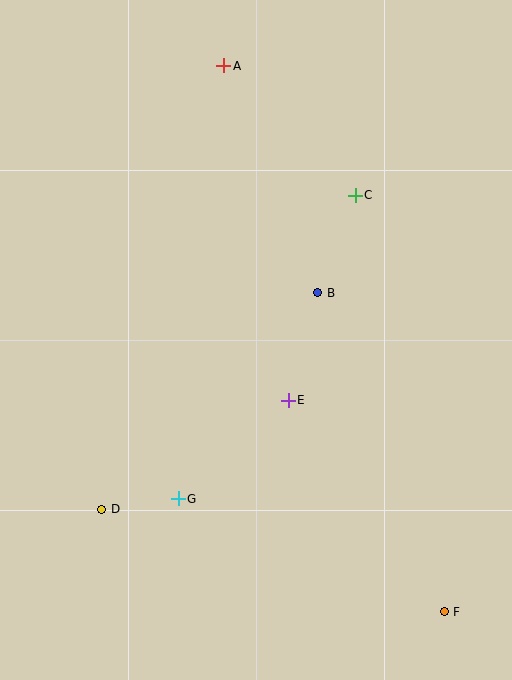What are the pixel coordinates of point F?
Point F is at (444, 612).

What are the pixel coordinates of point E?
Point E is at (288, 400).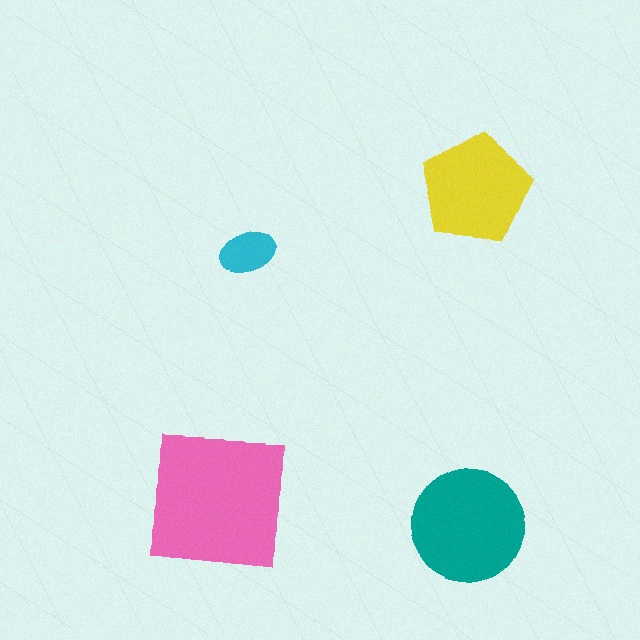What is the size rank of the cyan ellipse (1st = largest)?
4th.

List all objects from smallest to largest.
The cyan ellipse, the yellow pentagon, the teal circle, the pink square.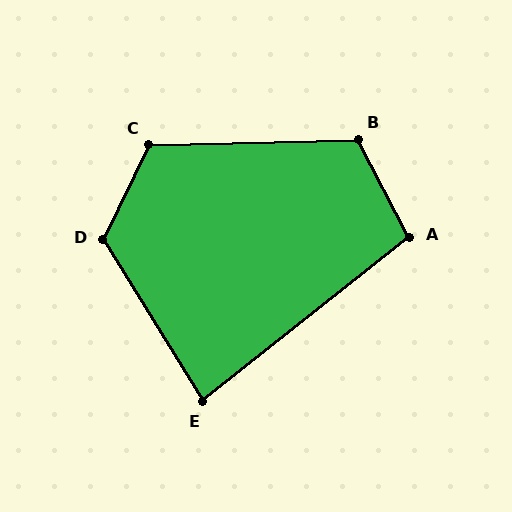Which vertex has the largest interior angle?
D, at approximately 122 degrees.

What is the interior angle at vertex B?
Approximately 116 degrees (obtuse).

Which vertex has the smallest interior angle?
E, at approximately 84 degrees.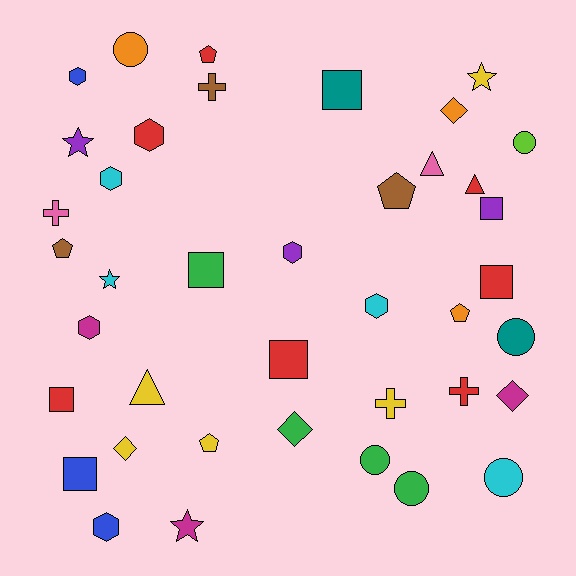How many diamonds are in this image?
There are 4 diamonds.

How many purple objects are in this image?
There are 3 purple objects.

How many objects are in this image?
There are 40 objects.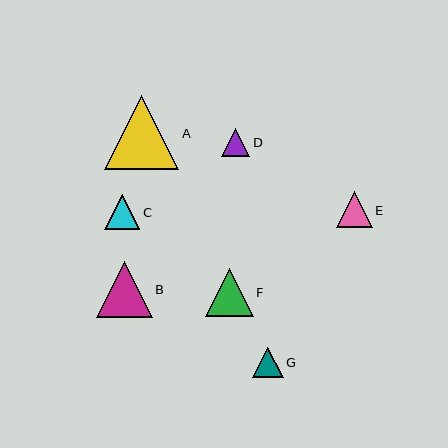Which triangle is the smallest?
Triangle D is the smallest with a size of approximately 28 pixels.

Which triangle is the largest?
Triangle A is the largest with a size of approximately 75 pixels.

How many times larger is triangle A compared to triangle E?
Triangle A is approximately 2.1 times the size of triangle E.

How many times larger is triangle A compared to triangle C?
Triangle A is approximately 2.2 times the size of triangle C.